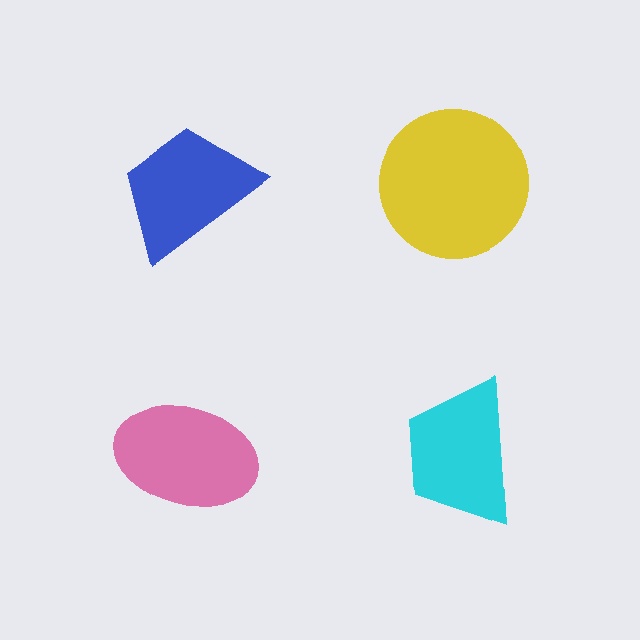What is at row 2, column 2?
A cyan trapezoid.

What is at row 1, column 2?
A yellow circle.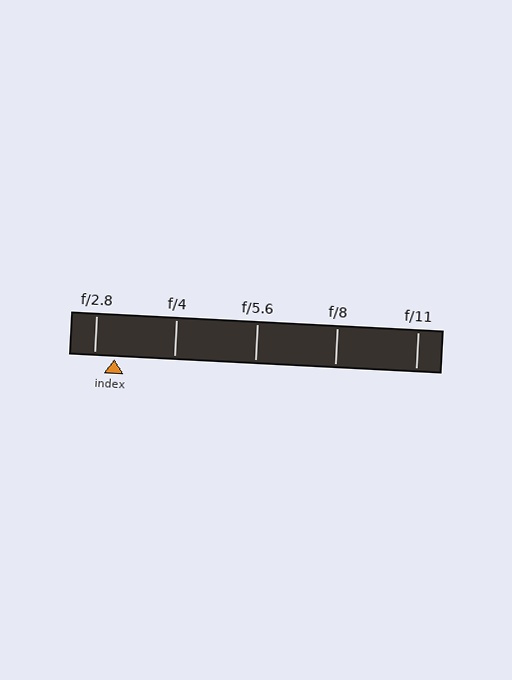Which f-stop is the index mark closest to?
The index mark is closest to f/2.8.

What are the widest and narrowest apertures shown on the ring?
The widest aperture shown is f/2.8 and the narrowest is f/11.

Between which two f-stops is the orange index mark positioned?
The index mark is between f/2.8 and f/4.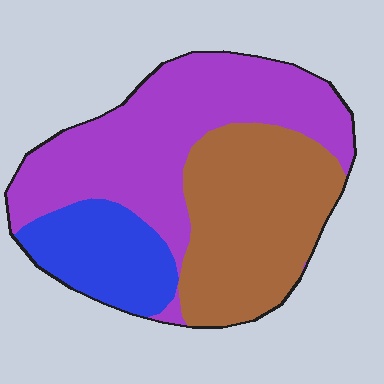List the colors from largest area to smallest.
From largest to smallest: purple, brown, blue.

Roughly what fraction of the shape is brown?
Brown takes up about three eighths (3/8) of the shape.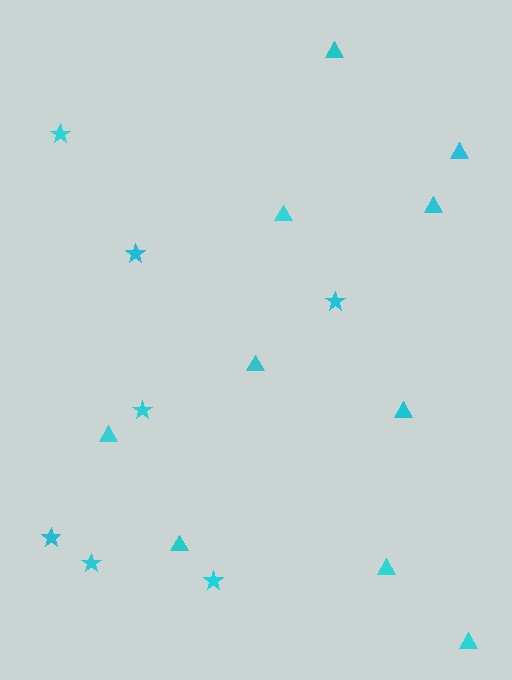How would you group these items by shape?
There are 2 groups: one group of triangles (10) and one group of stars (7).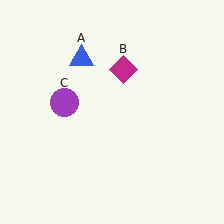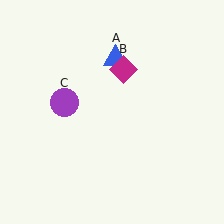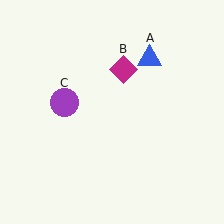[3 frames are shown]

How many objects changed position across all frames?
1 object changed position: blue triangle (object A).